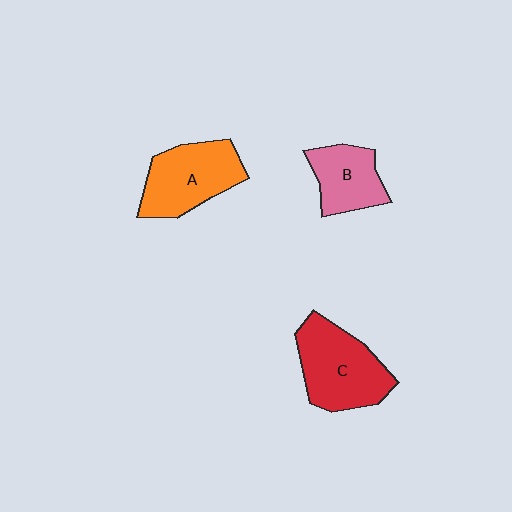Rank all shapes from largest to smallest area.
From largest to smallest: C (red), A (orange), B (pink).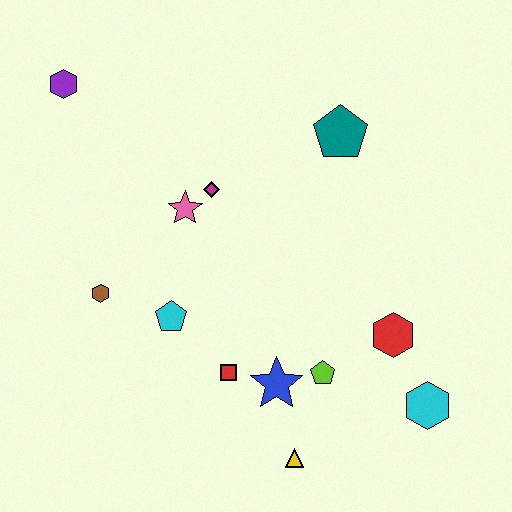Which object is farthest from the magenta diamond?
The cyan hexagon is farthest from the magenta diamond.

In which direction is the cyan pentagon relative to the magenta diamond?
The cyan pentagon is below the magenta diamond.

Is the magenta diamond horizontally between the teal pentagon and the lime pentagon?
No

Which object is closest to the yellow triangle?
The blue star is closest to the yellow triangle.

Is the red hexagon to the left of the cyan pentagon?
No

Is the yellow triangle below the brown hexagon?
Yes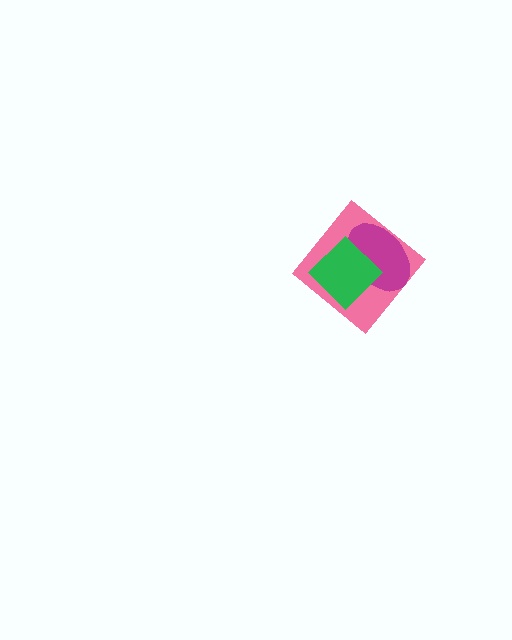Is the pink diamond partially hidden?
Yes, it is partially covered by another shape.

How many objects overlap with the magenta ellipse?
2 objects overlap with the magenta ellipse.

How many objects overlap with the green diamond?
2 objects overlap with the green diamond.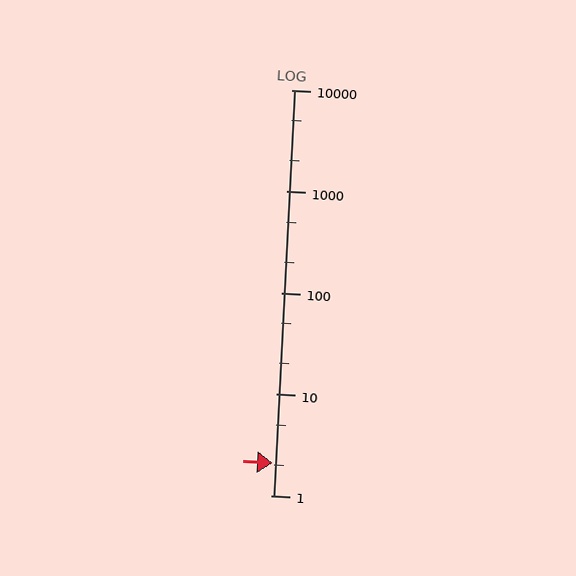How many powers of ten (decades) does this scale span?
The scale spans 4 decades, from 1 to 10000.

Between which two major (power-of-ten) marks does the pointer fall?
The pointer is between 1 and 10.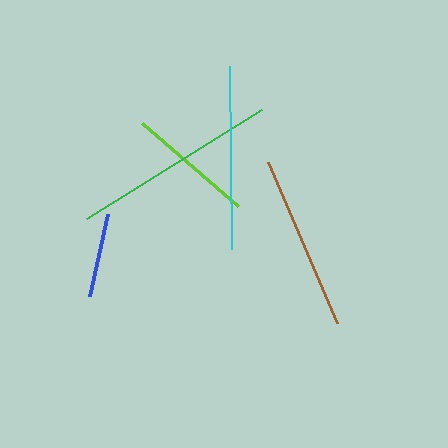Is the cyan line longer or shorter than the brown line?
The cyan line is longer than the brown line.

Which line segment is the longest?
The green line is the longest at approximately 206 pixels.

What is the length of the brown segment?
The brown segment is approximately 175 pixels long.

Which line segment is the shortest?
The blue line is the shortest at approximately 83 pixels.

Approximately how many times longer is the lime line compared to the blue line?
The lime line is approximately 1.5 times the length of the blue line.